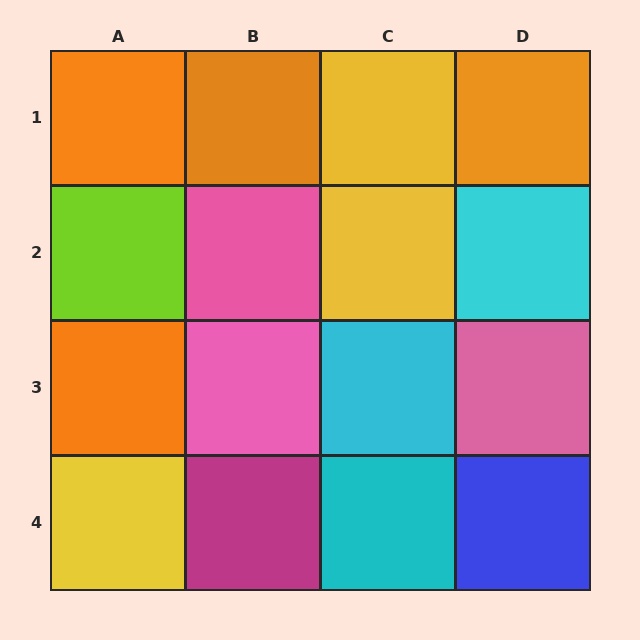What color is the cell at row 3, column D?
Pink.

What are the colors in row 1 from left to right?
Orange, orange, yellow, orange.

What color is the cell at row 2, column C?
Yellow.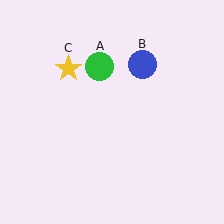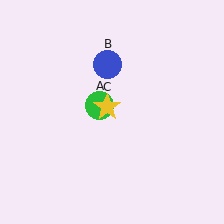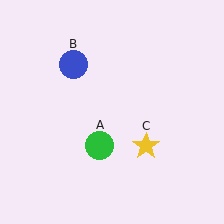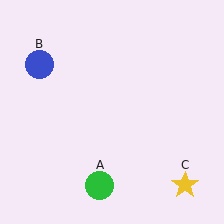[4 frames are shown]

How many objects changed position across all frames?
3 objects changed position: green circle (object A), blue circle (object B), yellow star (object C).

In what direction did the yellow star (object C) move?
The yellow star (object C) moved down and to the right.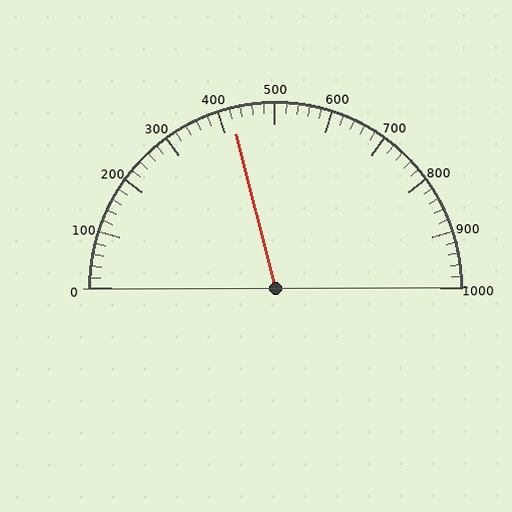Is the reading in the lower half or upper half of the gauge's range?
The reading is in the lower half of the range (0 to 1000).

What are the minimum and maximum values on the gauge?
The gauge ranges from 0 to 1000.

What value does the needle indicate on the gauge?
The needle indicates approximately 420.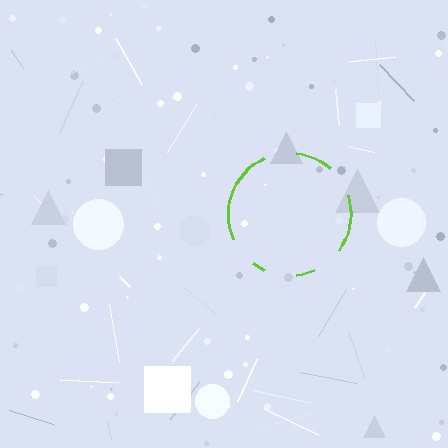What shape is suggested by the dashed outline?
The dashed outline suggests a circle.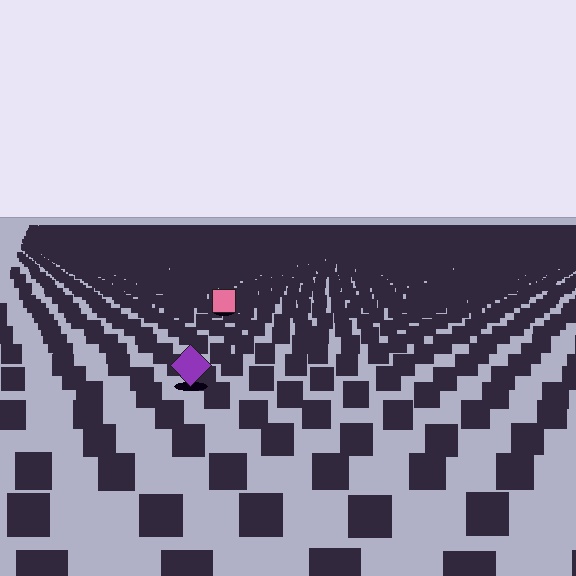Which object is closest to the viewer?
The purple diamond is closest. The texture marks near it are larger and more spread out.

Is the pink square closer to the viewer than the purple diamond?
No. The purple diamond is closer — you can tell from the texture gradient: the ground texture is coarser near it.